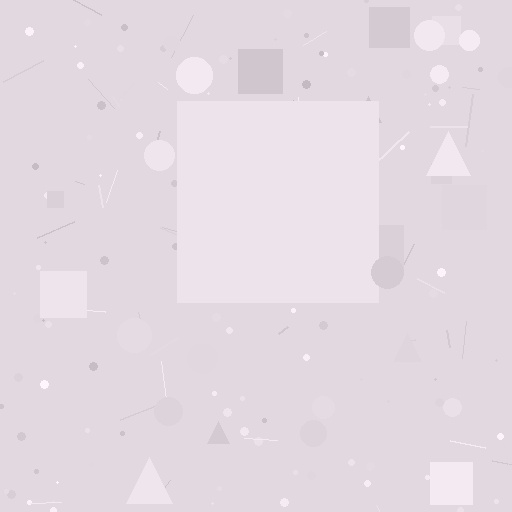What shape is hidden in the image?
A square is hidden in the image.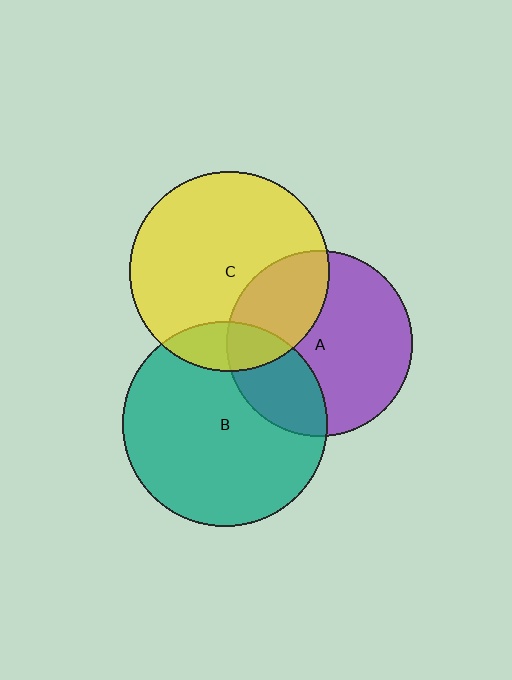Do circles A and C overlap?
Yes.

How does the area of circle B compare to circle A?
Approximately 1.2 times.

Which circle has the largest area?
Circle B (teal).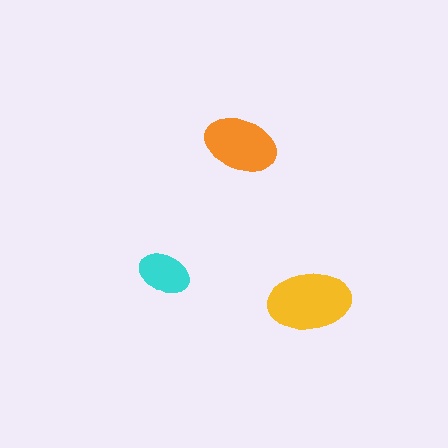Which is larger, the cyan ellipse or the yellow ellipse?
The yellow one.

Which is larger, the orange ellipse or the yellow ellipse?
The yellow one.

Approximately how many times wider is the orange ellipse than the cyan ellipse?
About 1.5 times wider.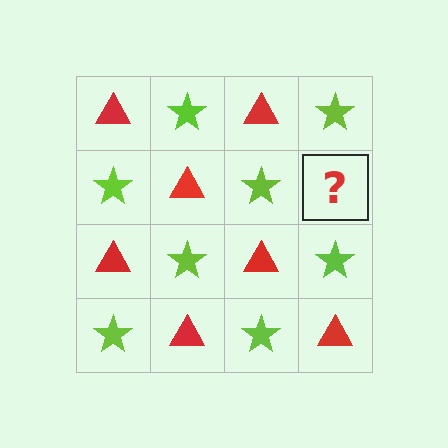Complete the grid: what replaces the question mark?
The question mark should be replaced with a red triangle.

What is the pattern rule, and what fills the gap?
The rule is that it alternates red triangle and lime star in a checkerboard pattern. The gap should be filled with a red triangle.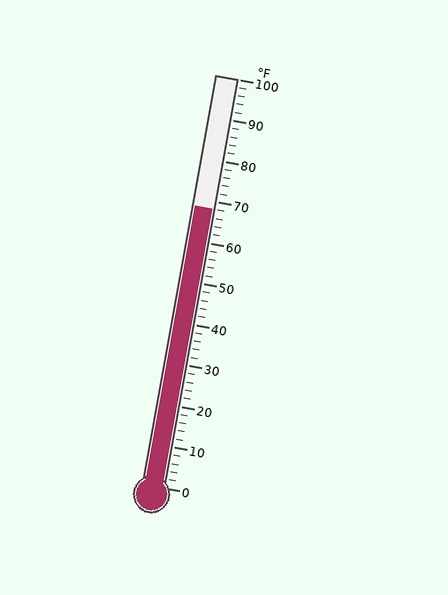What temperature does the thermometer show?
The thermometer shows approximately 68°F.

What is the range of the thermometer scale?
The thermometer scale ranges from 0°F to 100°F.